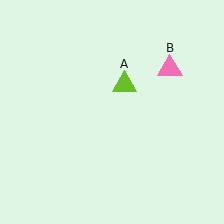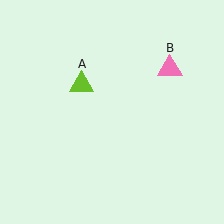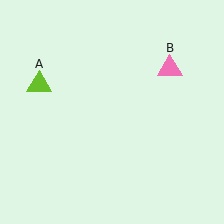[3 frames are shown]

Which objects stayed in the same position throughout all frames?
Pink triangle (object B) remained stationary.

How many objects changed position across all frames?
1 object changed position: lime triangle (object A).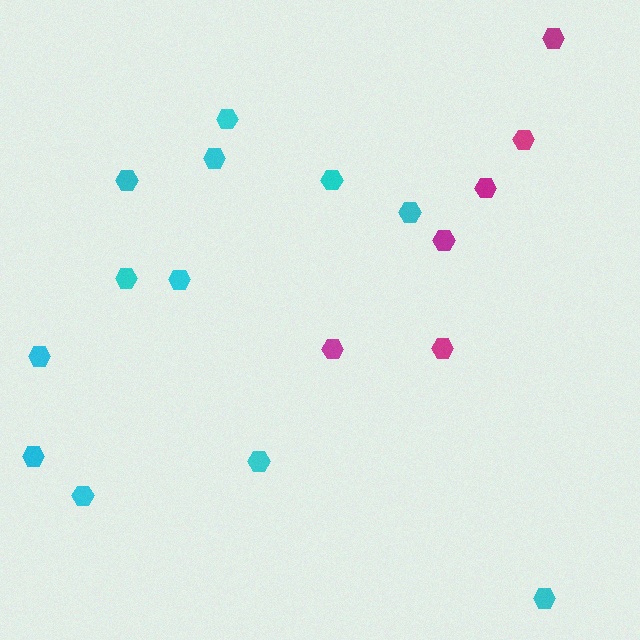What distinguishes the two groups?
There are 2 groups: one group of cyan hexagons (12) and one group of magenta hexagons (6).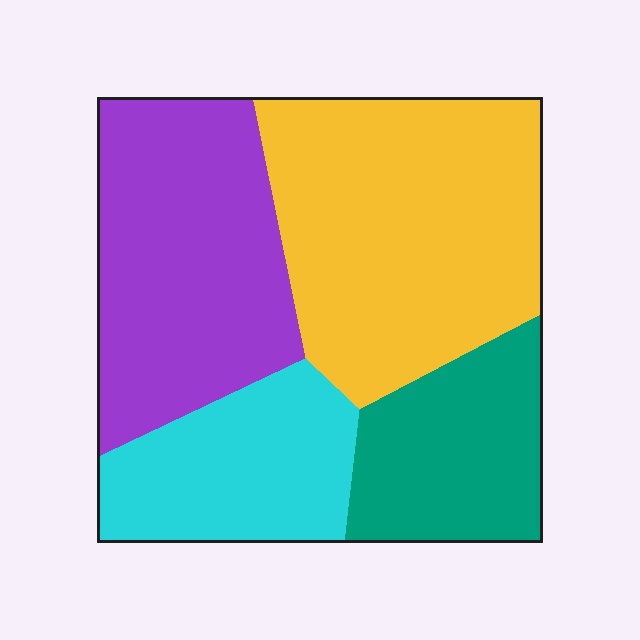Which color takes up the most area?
Yellow, at roughly 35%.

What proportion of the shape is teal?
Teal takes up about one sixth (1/6) of the shape.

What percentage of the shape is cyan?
Cyan covers 18% of the shape.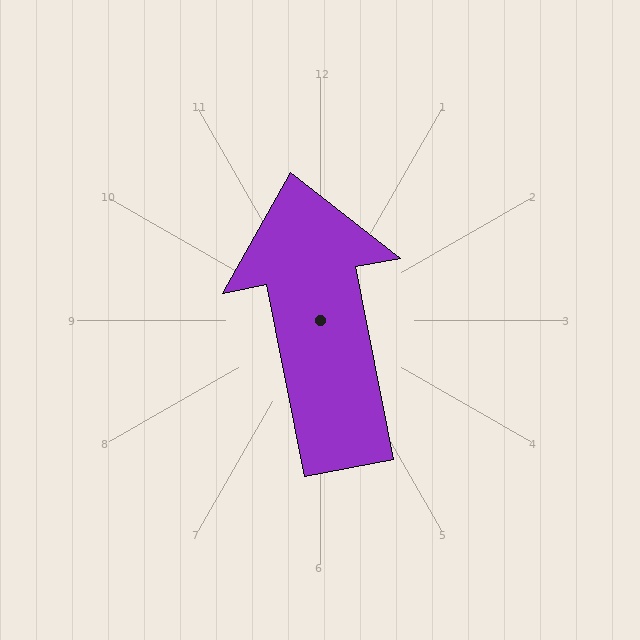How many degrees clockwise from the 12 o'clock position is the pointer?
Approximately 349 degrees.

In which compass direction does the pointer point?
North.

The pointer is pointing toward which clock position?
Roughly 12 o'clock.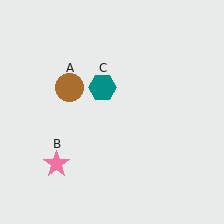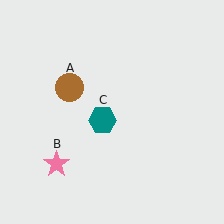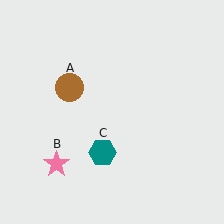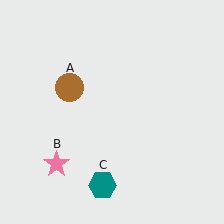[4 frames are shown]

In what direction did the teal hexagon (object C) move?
The teal hexagon (object C) moved down.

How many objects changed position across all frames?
1 object changed position: teal hexagon (object C).